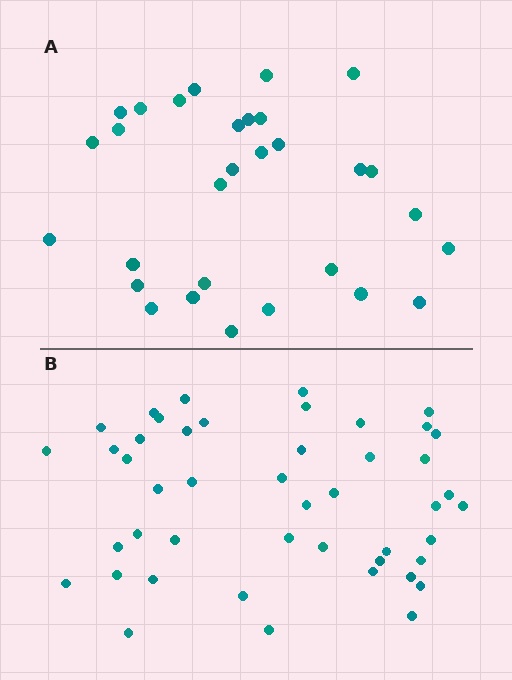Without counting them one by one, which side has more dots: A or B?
Region B (the bottom region) has more dots.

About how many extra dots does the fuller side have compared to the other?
Region B has approximately 15 more dots than region A.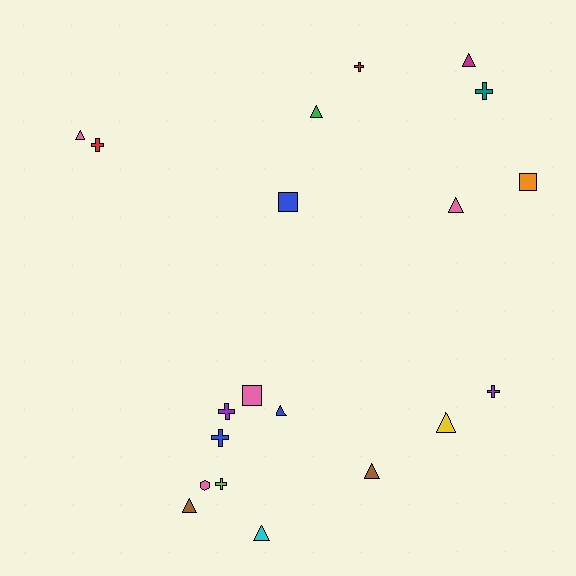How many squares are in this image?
There are 3 squares.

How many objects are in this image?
There are 20 objects.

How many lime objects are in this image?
There is 1 lime object.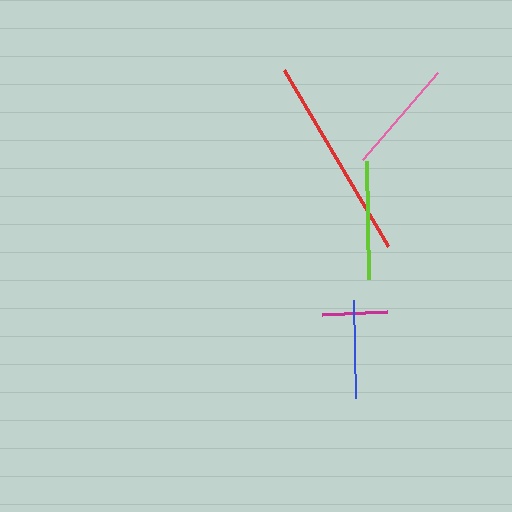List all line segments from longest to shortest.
From longest to shortest: red, lime, pink, blue, magenta.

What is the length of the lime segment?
The lime segment is approximately 118 pixels long.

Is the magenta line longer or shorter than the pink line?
The pink line is longer than the magenta line.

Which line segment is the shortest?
The magenta line is the shortest at approximately 65 pixels.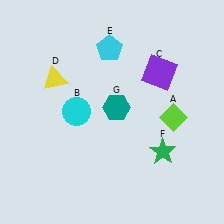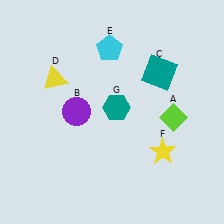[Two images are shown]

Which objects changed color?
B changed from cyan to purple. C changed from purple to teal. F changed from green to yellow.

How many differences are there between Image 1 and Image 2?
There are 3 differences between the two images.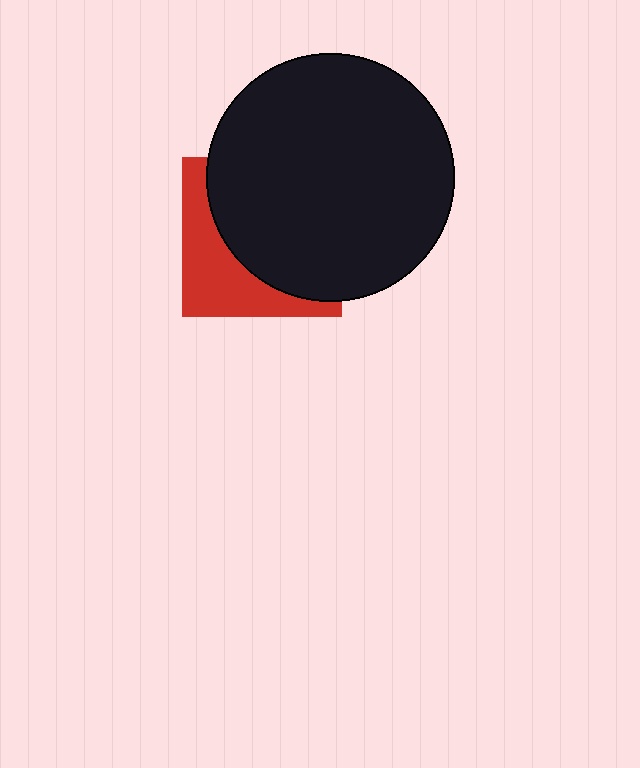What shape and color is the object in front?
The object in front is a black circle.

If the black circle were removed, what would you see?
You would see the complete red square.